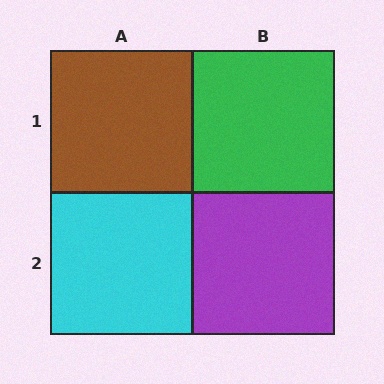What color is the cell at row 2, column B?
Purple.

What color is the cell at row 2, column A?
Cyan.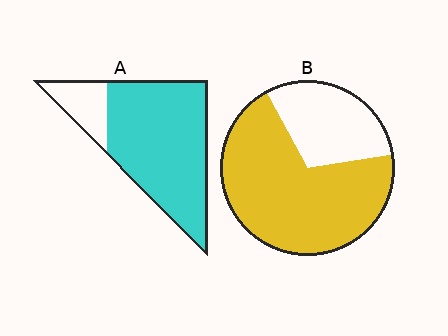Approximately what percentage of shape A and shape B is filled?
A is approximately 80% and B is approximately 70%.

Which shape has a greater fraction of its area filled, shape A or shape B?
Shape A.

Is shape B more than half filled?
Yes.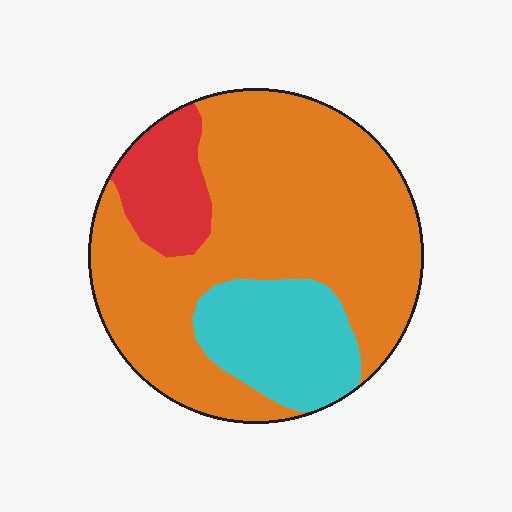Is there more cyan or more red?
Cyan.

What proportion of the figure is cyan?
Cyan takes up about one fifth (1/5) of the figure.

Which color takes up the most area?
Orange, at roughly 70%.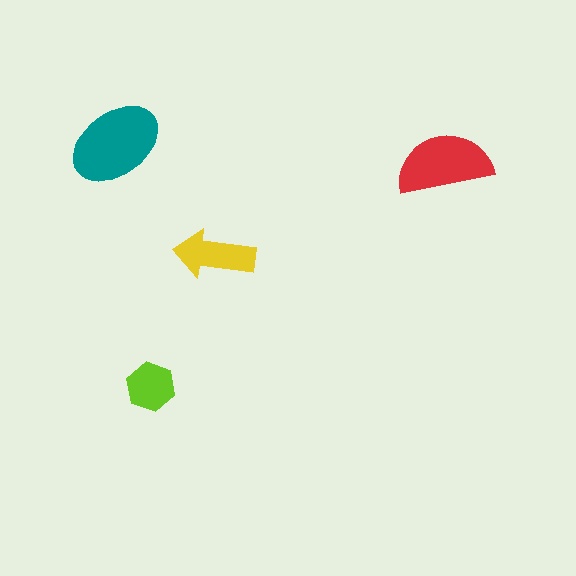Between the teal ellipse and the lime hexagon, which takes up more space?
The teal ellipse.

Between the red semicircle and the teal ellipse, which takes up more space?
The teal ellipse.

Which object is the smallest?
The lime hexagon.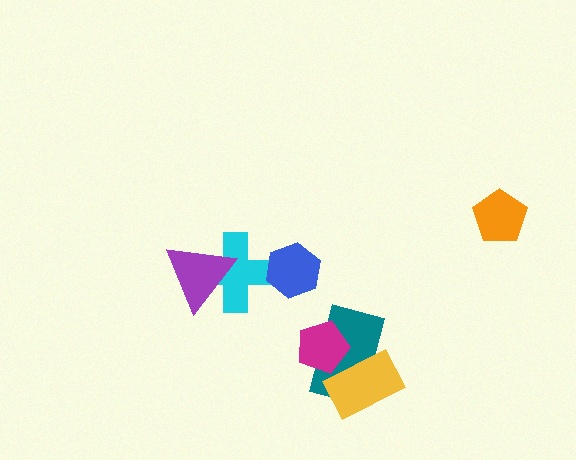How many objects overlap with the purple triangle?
1 object overlaps with the purple triangle.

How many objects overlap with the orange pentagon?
0 objects overlap with the orange pentagon.